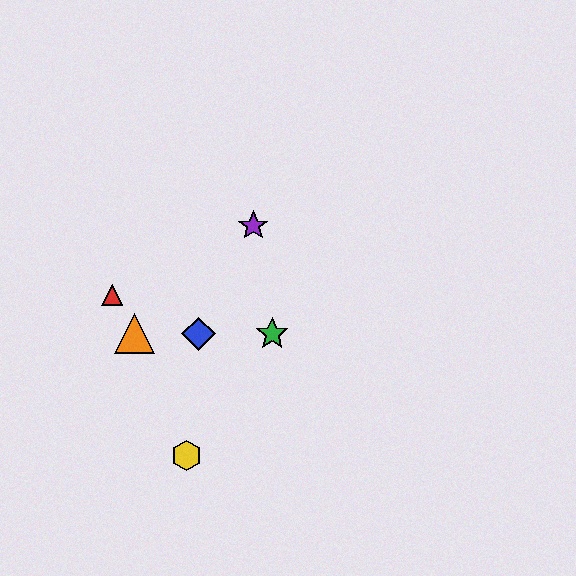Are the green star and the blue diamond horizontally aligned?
Yes, both are at y≈334.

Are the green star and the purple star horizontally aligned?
No, the green star is at y≈334 and the purple star is at y≈226.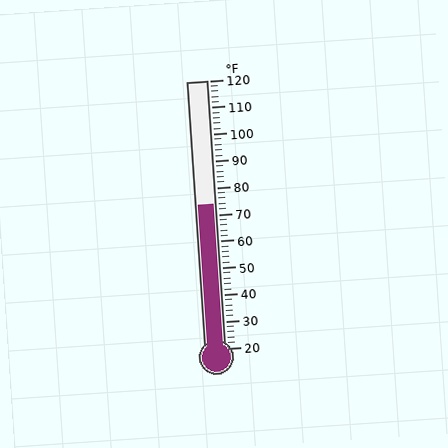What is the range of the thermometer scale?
The thermometer scale ranges from 20°F to 120°F.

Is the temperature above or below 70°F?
The temperature is above 70°F.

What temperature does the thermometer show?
The thermometer shows approximately 74°F.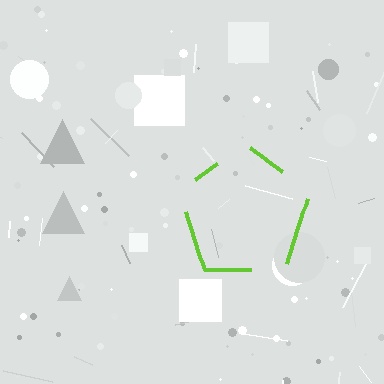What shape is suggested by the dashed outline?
The dashed outline suggests a pentagon.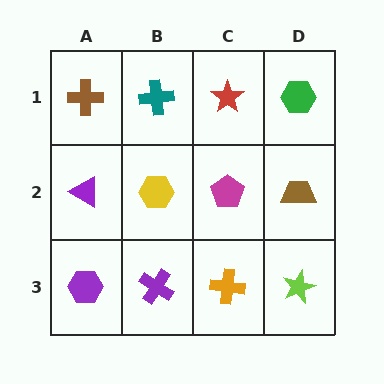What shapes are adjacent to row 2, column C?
A red star (row 1, column C), an orange cross (row 3, column C), a yellow hexagon (row 2, column B), a brown trapezoid (row 2, column D).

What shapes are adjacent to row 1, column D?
A brown trapezoid (row 2, column D), a red star (row 1, column C).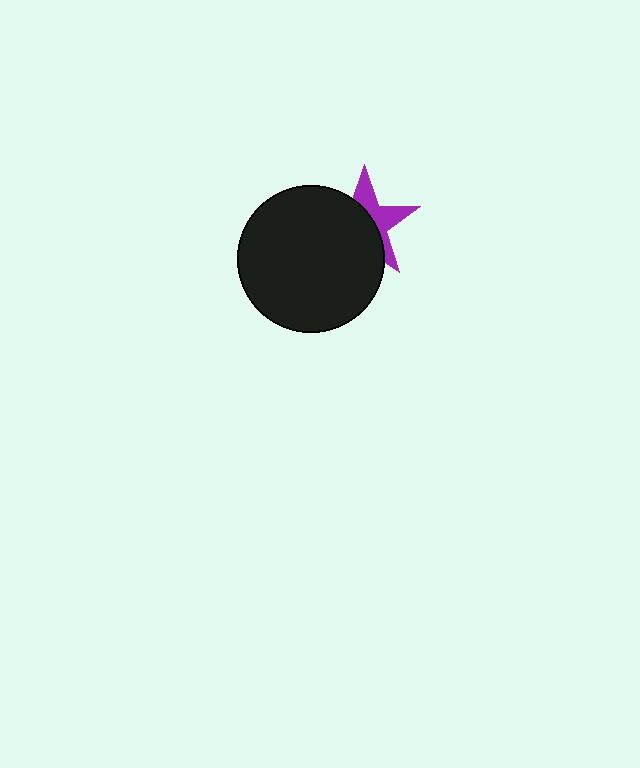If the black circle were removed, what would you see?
You would see the complete purple star.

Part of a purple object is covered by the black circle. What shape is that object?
It is a star.